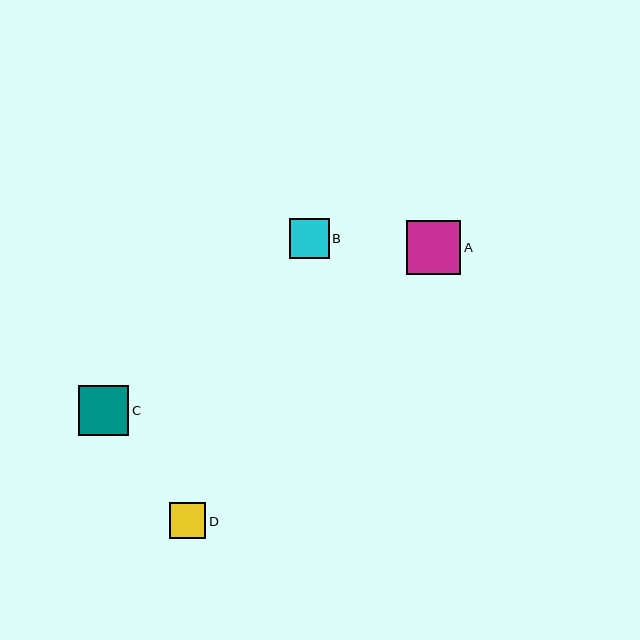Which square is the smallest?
Square D is the smallest with a size of approximately 37 pixels.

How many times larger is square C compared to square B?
Square C is approximately 1.3 times the size of square B.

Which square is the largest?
Square A is the largest with a size of approximately 55 pixels.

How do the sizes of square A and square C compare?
Square A and square C are approximately the same size.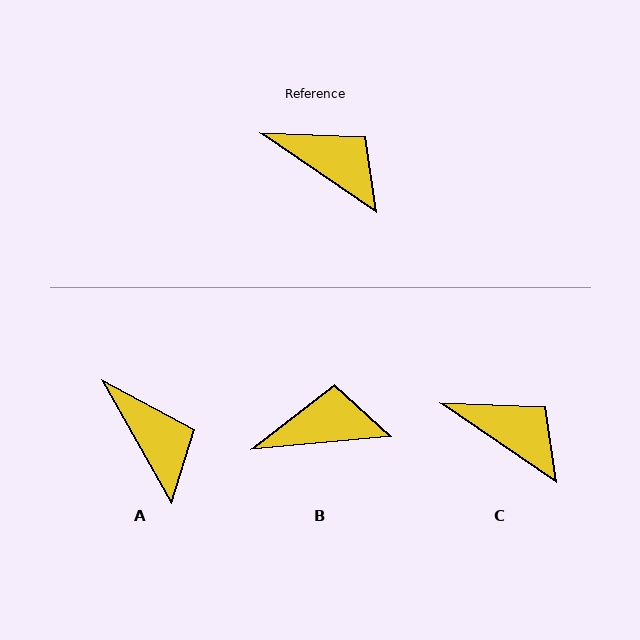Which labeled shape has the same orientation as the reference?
C.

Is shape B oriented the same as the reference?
No, it is off by about 40 degrees.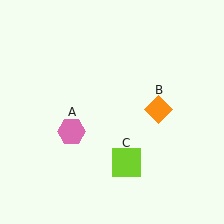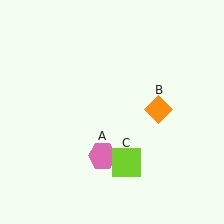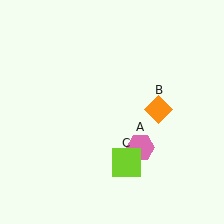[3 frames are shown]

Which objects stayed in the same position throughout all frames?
Orange diamond (object B) and lime square (object C) remained stationary.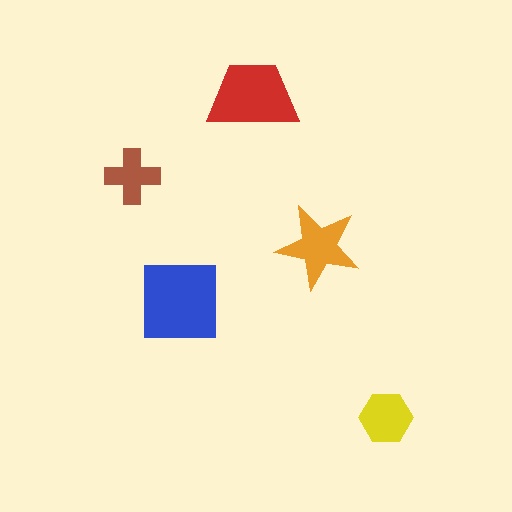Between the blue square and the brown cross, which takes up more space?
The blue square.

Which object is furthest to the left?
The brown cross is leftmost.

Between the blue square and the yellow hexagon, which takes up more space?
The blue square.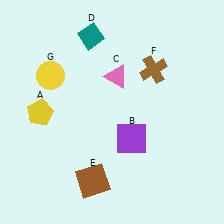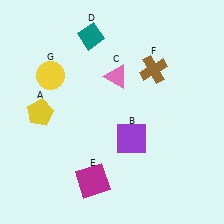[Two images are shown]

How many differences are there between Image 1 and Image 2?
There is 1 difference between the two images.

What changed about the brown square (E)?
In Image 1, E is brown. In Image 2, it changed to magenta.